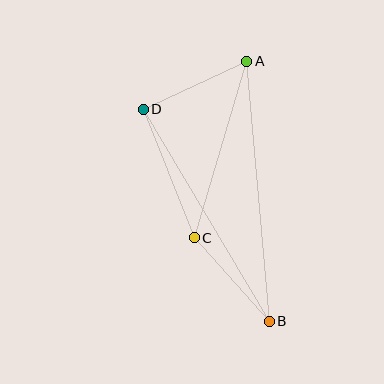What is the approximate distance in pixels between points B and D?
The distance between B and D is approximately 247 pixels.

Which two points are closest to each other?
Points B and C are closest to each other.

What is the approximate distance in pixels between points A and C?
The distance between A and C is approximately 185 pixels.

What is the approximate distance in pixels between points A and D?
The distance between A and D is approximately 114 pixels.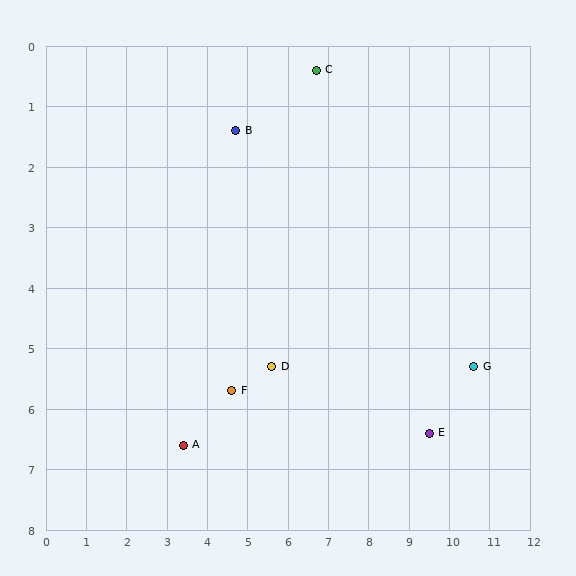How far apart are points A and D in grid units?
Points A and D are about 2.6 grid units apart.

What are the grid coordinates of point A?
Point A is at approximately (3.4, 6.6).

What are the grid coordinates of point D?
Point D is at approximately (5.6, 5.3).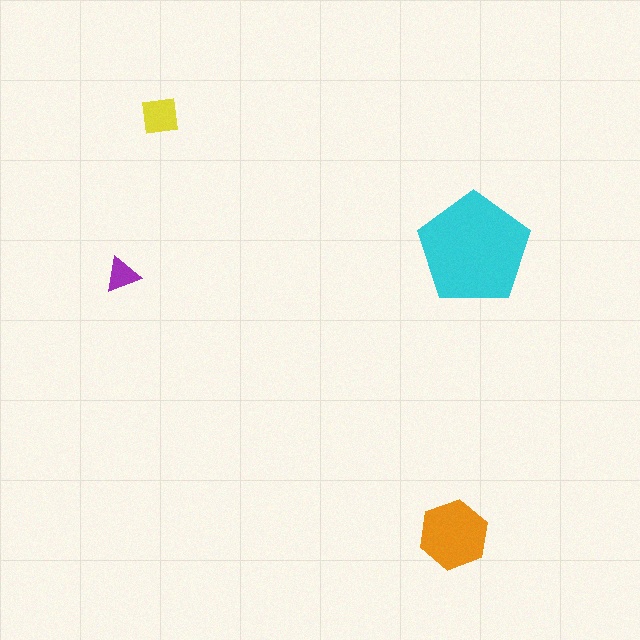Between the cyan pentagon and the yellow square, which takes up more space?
The cyan pentagon.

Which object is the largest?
The cyan pentagon.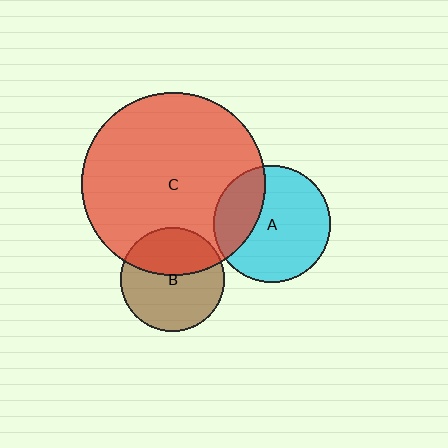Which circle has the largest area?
Circle C (red).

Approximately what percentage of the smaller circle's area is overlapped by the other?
Approximately 30%.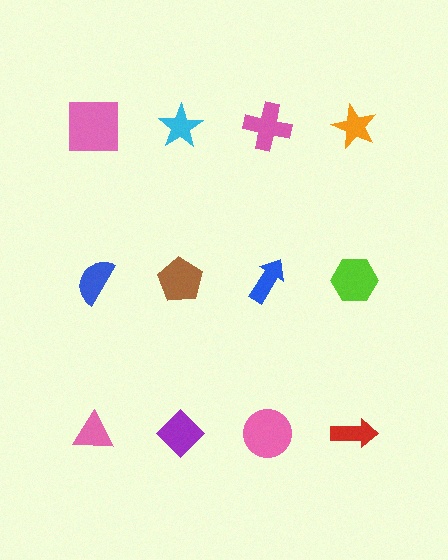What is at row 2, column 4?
A lime hexagon.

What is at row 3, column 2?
A purple diamond.